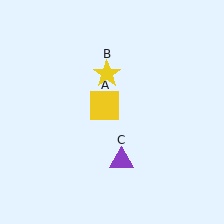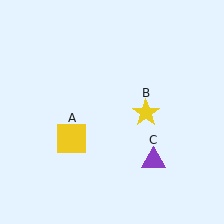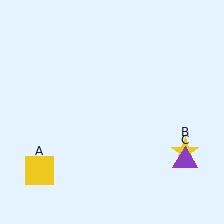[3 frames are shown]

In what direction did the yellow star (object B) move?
The yellow star (object B) moved down and to the right.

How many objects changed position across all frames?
3 objects changed position: yellow square (object A), yellow star (object B), purple triangle (object C).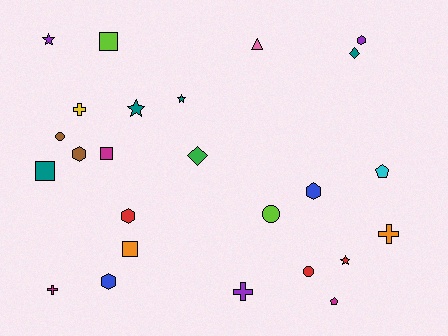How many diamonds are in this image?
There are 2 diamonds.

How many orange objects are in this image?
There are 2 orange objects.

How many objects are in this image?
There are 25 objects.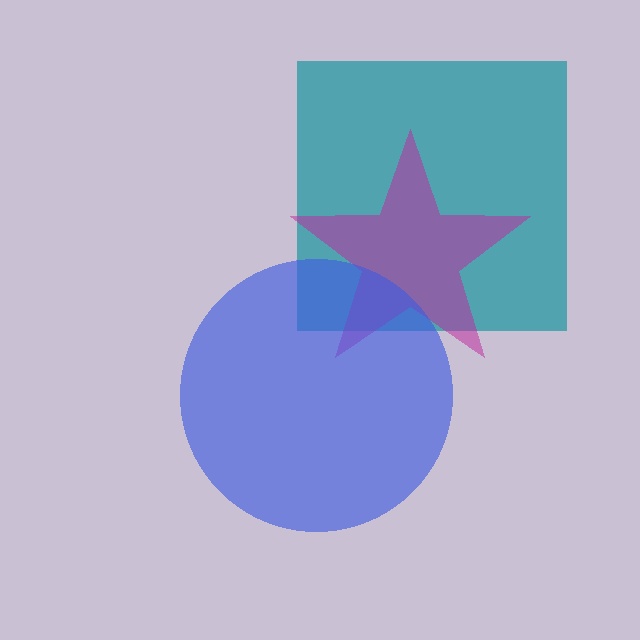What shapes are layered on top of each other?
The layered shapes are: a teal square, a magenta star, a blue circle.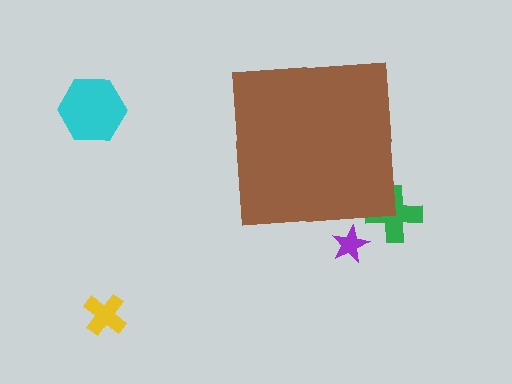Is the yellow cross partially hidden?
No, the yellow cross is fully visible.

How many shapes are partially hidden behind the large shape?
2 shapes are partially hidden.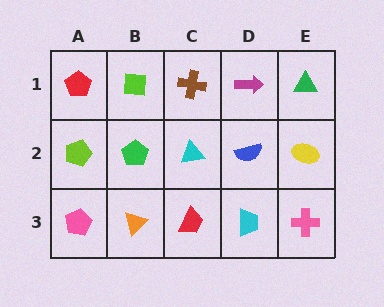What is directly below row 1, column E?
A yellow ellipse.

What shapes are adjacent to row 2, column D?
A magenta arrow (row 1, column D), a cyan trapezoid (row 3, column D), a cyan triangle (row 2, column C), a yellow ellipse (row 2, column E).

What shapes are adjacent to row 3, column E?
A yellow ellipse (row 2, column E), a cyan trapezoid (row 3, column D).